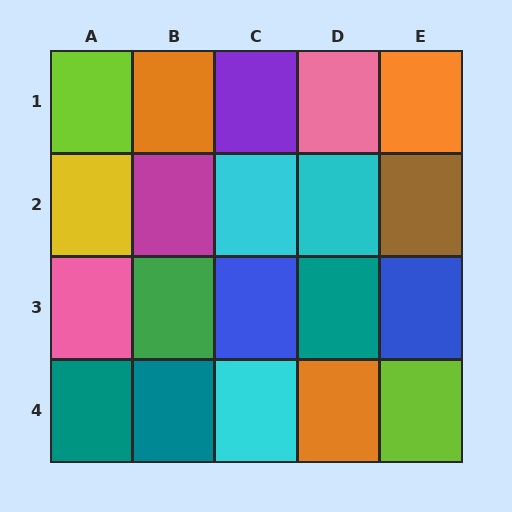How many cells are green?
1 cell is green.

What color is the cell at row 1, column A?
Lime.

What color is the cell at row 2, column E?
Brown.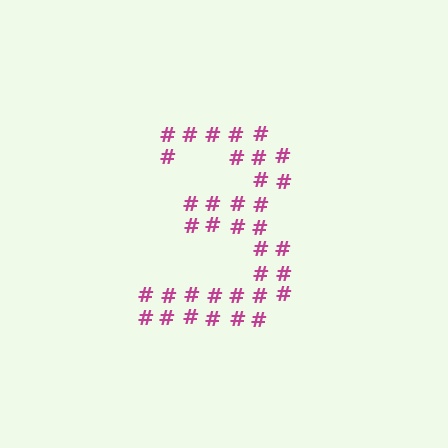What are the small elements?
The small elements are hash symbols.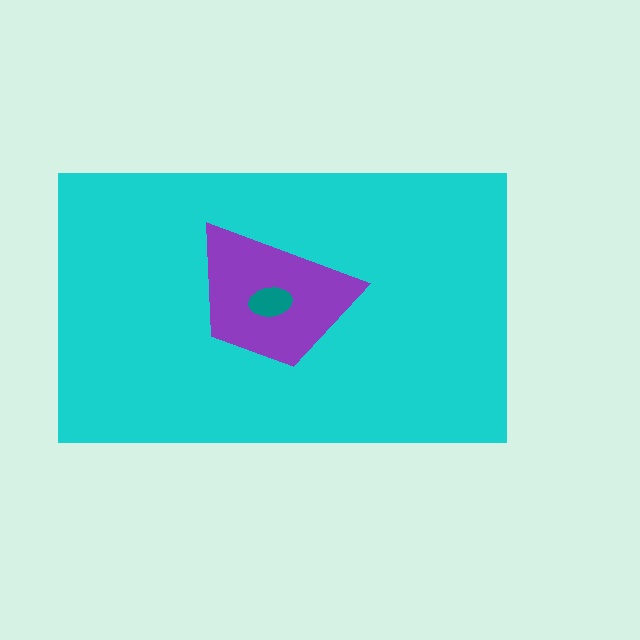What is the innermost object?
The teal ellipse.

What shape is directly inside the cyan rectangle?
The purple trapezoid.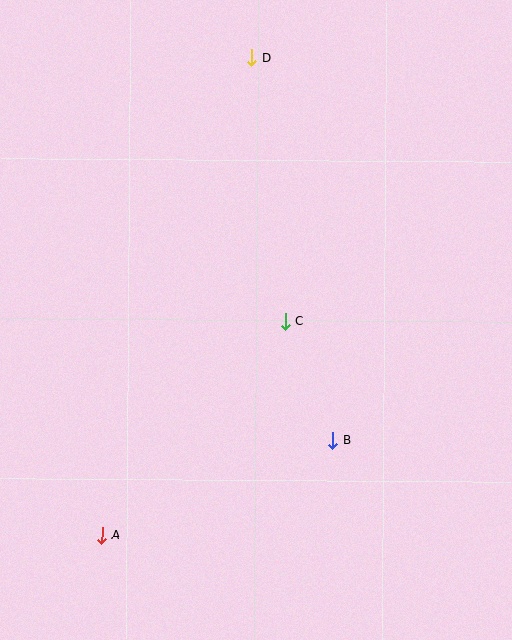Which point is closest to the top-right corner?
Point D is closest to the top-right corner.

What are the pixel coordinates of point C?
Point C is at (285, 321).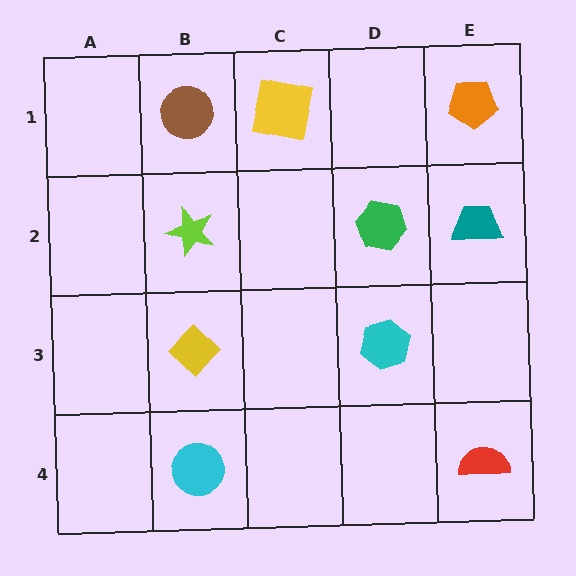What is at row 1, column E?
An orange pentagon.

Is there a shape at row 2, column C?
No, that cell is empty.